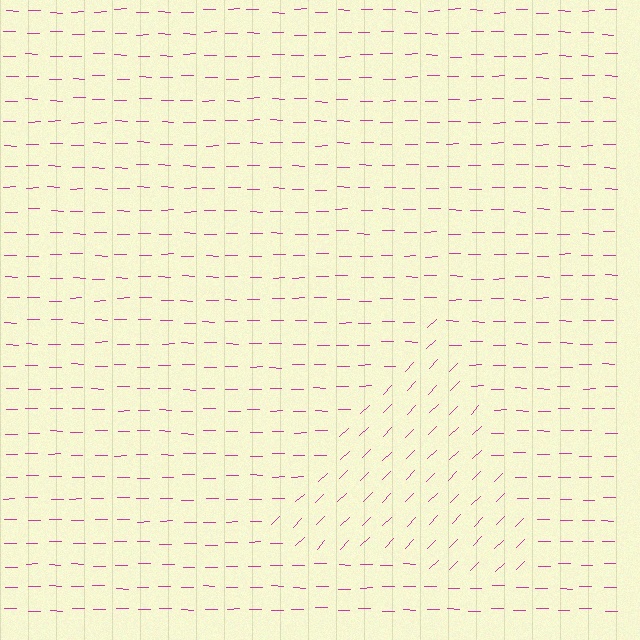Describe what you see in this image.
The image is filled with small magenta line segments. A triangle region in the image has lines oriented differently from the surrounding lines, creating a visible texture boundary.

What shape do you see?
I see a triangle.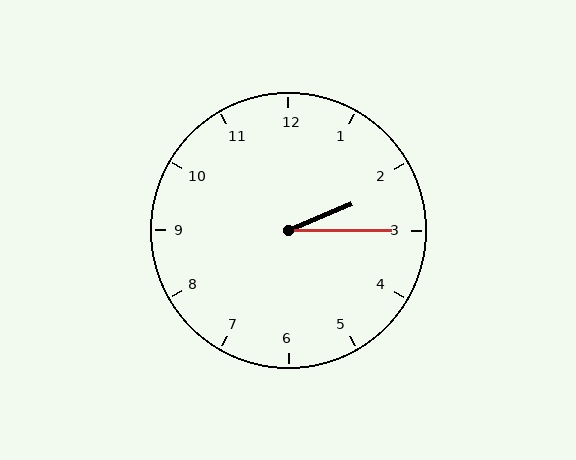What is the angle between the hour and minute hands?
Approximately 22 degrees.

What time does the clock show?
2:15.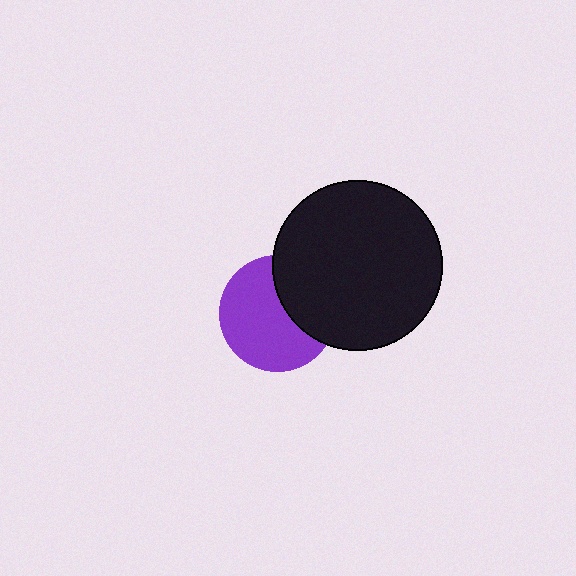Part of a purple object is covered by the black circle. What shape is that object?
It is a circle.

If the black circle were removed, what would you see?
You would see the complete purple circle.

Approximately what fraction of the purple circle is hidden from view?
Roughly 35% of the purple circle is hidden behind the black circle.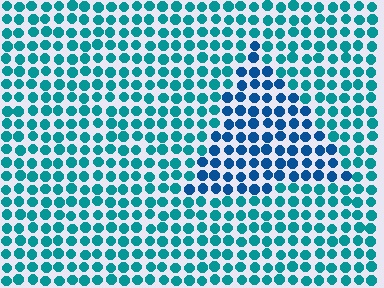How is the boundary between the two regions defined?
The boundary is defined purely by a slight shift in hue (about 30 degrees). Spacing, size, and orientation are identical on both sides.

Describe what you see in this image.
The image is filled with small teal elements in a uniform arrangement. A triangle-shaped region is visible where the elements are tinted to a slightly different hue, forming a subtle color boundary.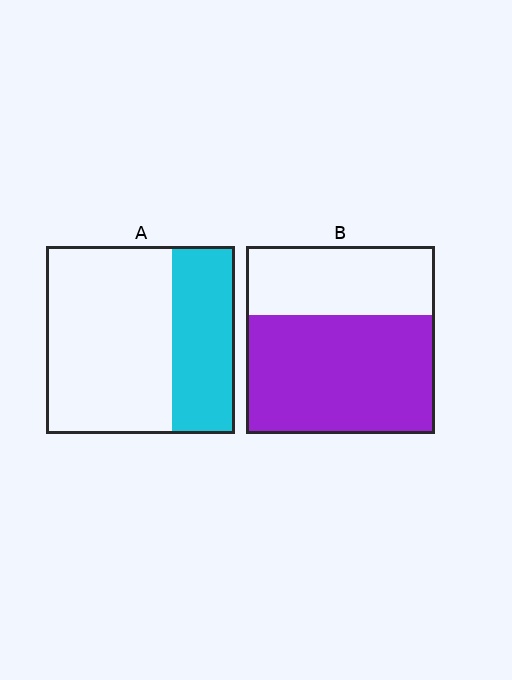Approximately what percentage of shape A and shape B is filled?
A is approximately 35% and B is approximately 65%.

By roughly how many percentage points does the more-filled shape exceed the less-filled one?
By roughly 30 percentage points (B over A).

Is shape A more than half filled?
No.